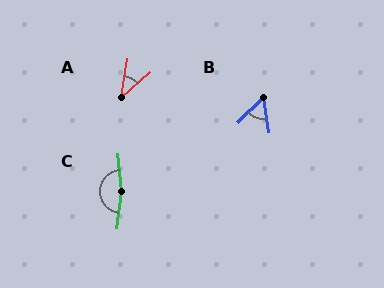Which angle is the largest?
C, at approximately 168 degrees.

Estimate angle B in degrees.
Approximately 53 degrees.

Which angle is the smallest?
A, at approximately 40 degrees.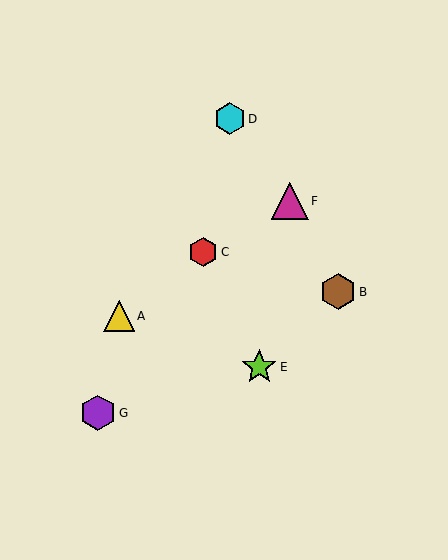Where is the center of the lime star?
The center of the lime star is at (259, 367).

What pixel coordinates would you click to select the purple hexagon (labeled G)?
Click at (98, 413) to select the purple hexagon G.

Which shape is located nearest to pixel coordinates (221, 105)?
The cyan hexagon (labeled D) at (230, 119) is nearest to that location.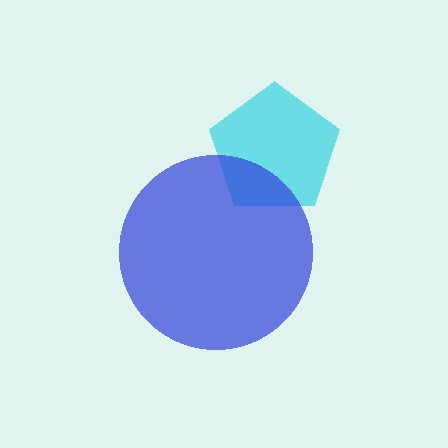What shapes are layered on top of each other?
The layered shapes are: a cyan pentagon, a blue circle.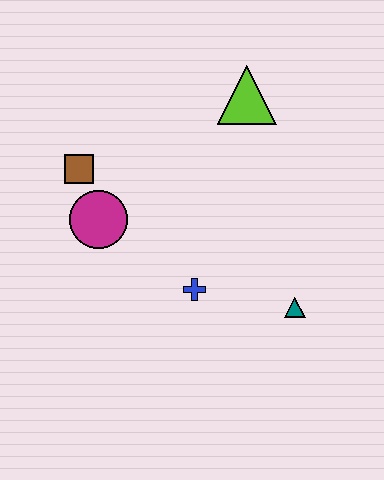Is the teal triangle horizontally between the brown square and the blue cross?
No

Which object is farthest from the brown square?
The teal triangle is farthest from the brown square.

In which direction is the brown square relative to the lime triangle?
The brown square is to the left of the lime triangle.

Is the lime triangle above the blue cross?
Yes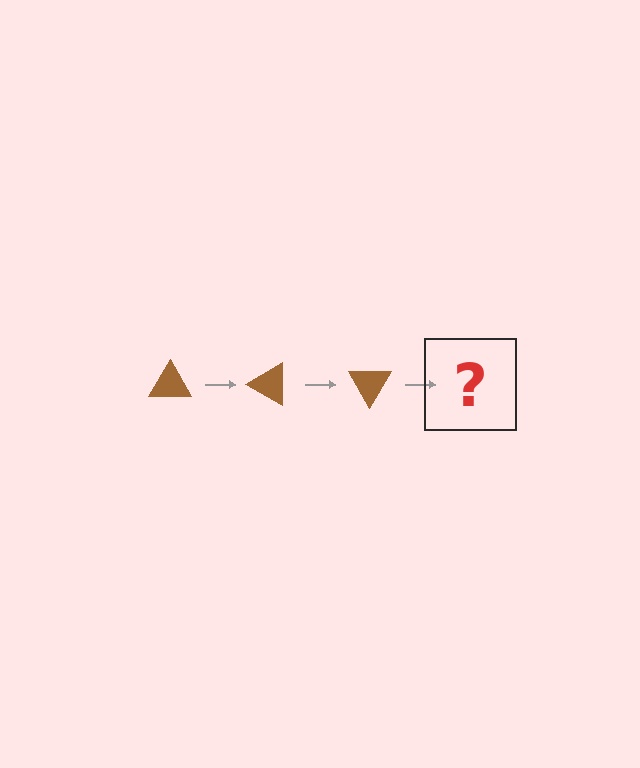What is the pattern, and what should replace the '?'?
The pattern is that the triangle rotates 30 degrees each step. The '?' should be a brown triangle rotated 90 degrees.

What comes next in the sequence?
The next element should be a brown triangle rotated 90 degrees.